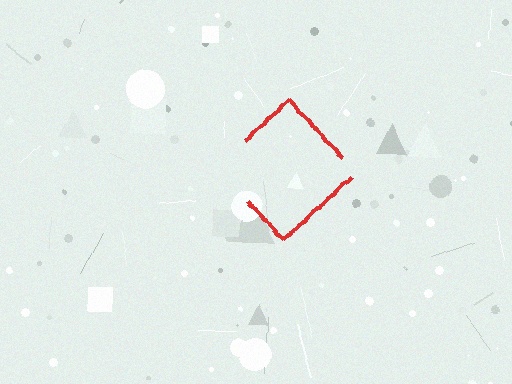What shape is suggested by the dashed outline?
The dashed outline suggests a diamond.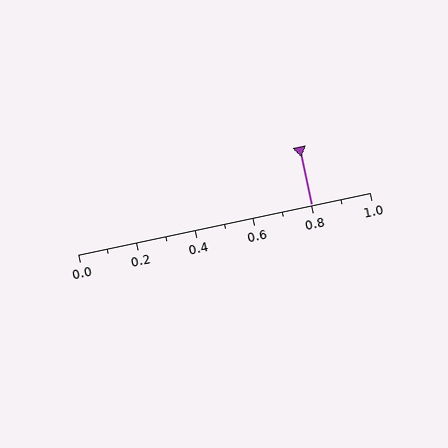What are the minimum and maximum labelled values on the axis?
The axis runs from 0.0 to 1.0.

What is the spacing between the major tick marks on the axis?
The major ticks are spaced 0.2 apart.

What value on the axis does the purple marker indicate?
The marker indicates approximately 0.8.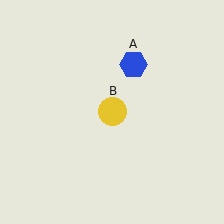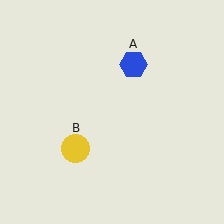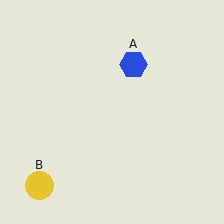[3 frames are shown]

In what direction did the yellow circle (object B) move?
The yellow circle (object B) moved down and to the left.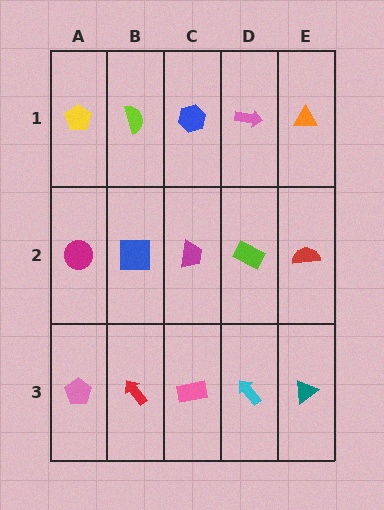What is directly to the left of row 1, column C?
A lime semicircle.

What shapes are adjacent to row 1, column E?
A red semicircle (row 2, column E), a pink arrow (row 1, column D).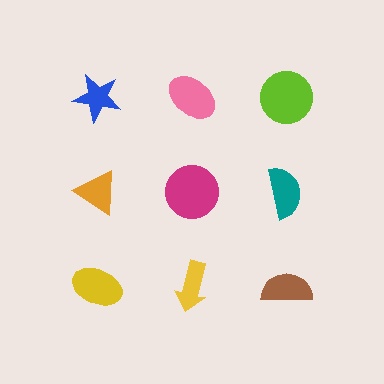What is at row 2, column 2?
A magenta circle.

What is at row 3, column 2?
A yellow arrow.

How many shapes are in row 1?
3 shapes.